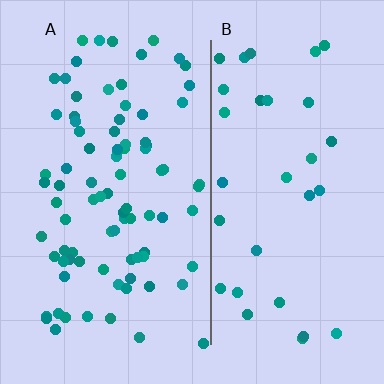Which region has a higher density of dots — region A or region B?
A (the left).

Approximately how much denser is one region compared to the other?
Approximately 2.6× — region A over region B.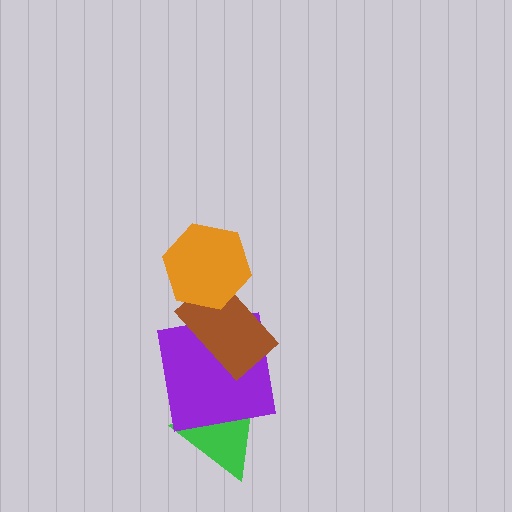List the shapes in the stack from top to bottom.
From top to bottom: the orange hexagon, the brown rectangle, the purple square, the green triangle.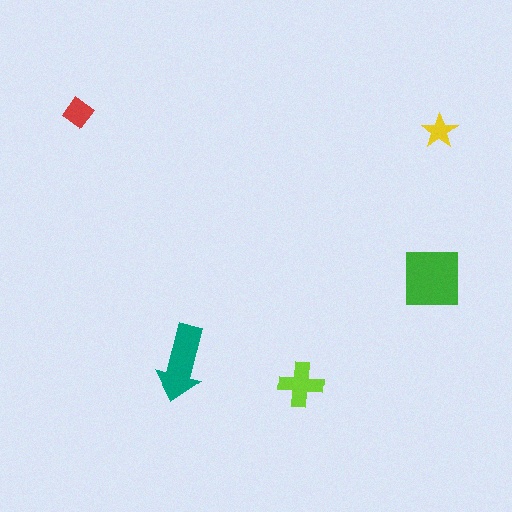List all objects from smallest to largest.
The yellow star, the red diamond, the lime cross, the teal arrow, the green square.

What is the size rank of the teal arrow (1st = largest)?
2nd.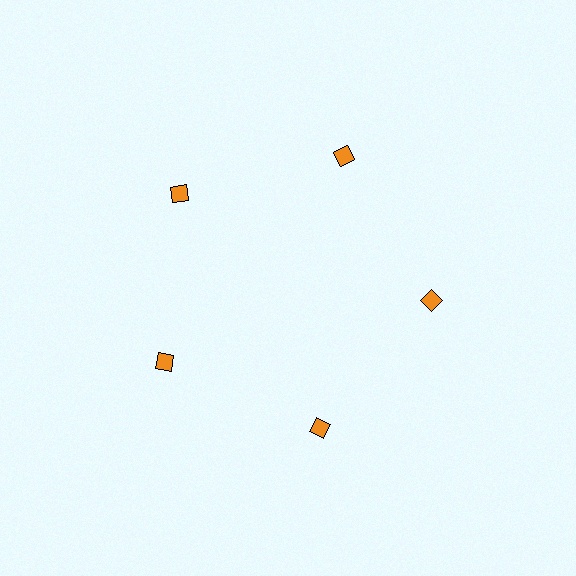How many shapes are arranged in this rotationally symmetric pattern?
There are 5 shapes, arranged in 5 groups of 1.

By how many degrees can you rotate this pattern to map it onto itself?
The pattern maps onto itself every 72 degrees of rotation.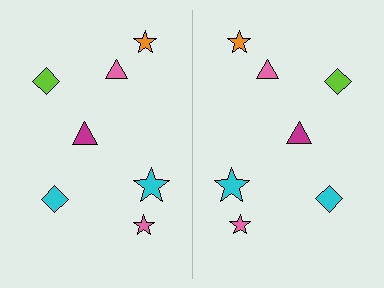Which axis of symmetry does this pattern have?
The pattern has a vertical axis of symmetry running through the center of the image.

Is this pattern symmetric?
Yes, this pattern has bilateral (reflection) symmetry.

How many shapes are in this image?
There are 14 shapes in this image.